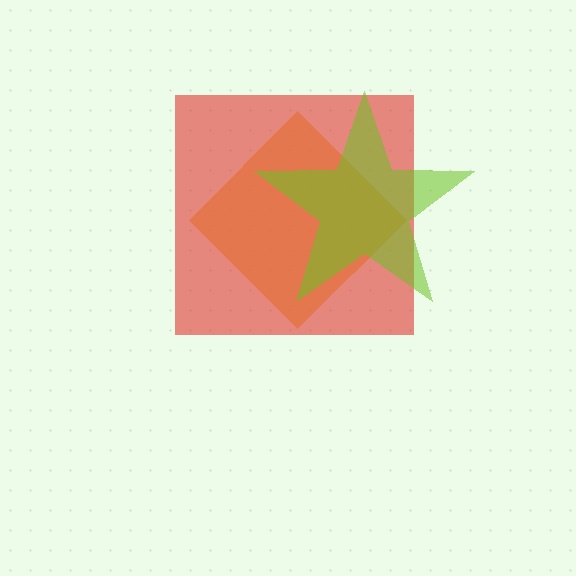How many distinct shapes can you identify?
There are 3 distinct shapes: a yellow diamond, a red square, a lime star.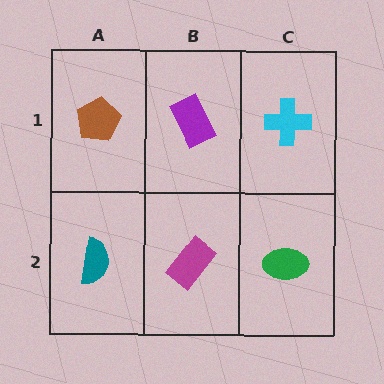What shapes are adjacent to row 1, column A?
A teal semicircle (row 2, column A), a purple rectangle (row 1, column B).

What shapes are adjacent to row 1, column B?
A magenta rectangle (row 2, column B), a brown pentagon (row 1, column A), a cyan cross (row 1, column C).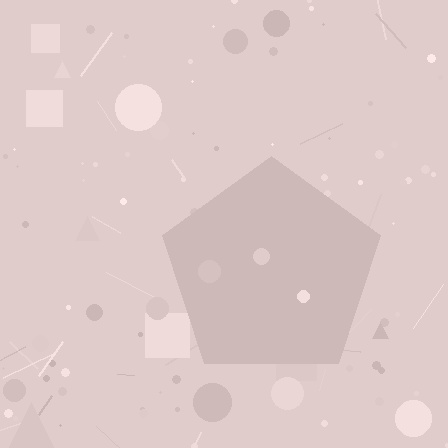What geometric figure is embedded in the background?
A pentagon is embedded in the background.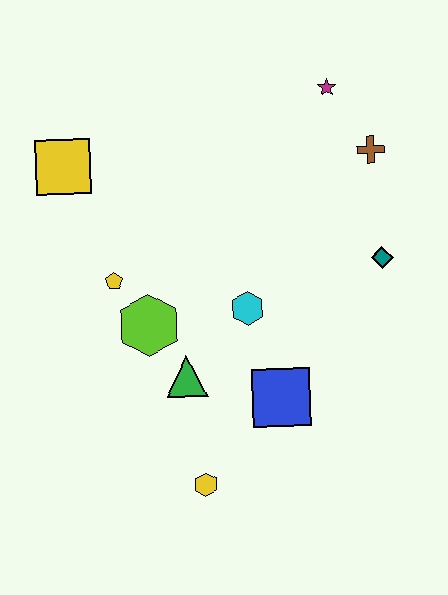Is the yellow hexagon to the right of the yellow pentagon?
Yes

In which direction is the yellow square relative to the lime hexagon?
The yellow square is above the lime hexagon.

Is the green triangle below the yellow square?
Yes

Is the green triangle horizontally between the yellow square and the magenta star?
Yes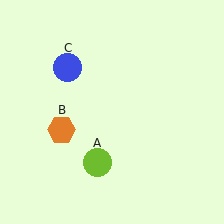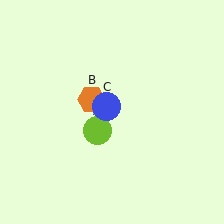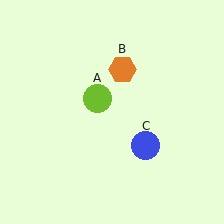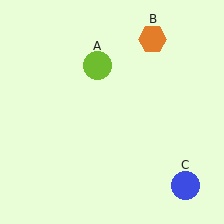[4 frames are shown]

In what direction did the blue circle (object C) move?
The blue circle (object C) moved down and to the right.